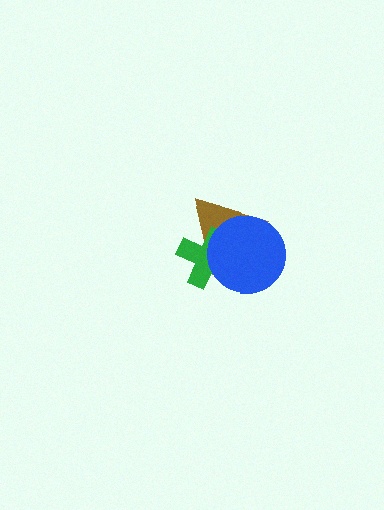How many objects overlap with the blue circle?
2 objects overlap with the blue circle.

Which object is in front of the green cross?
The blue circle is in front of the green cross.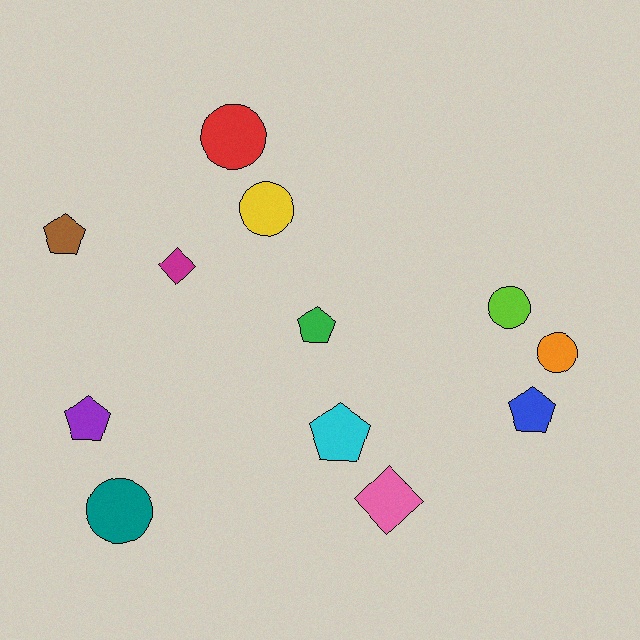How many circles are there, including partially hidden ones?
There are 5 circles.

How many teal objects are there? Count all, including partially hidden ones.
There is 1 teal object.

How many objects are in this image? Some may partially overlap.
There are 12 objects.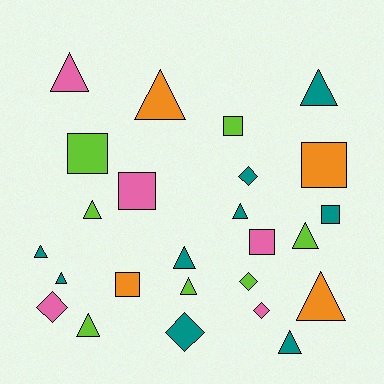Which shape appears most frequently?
Triangle, with 13 objects.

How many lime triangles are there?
There are 4 lime triangles.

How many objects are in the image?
There are 25 objects.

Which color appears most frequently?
Teal, with 9 objects.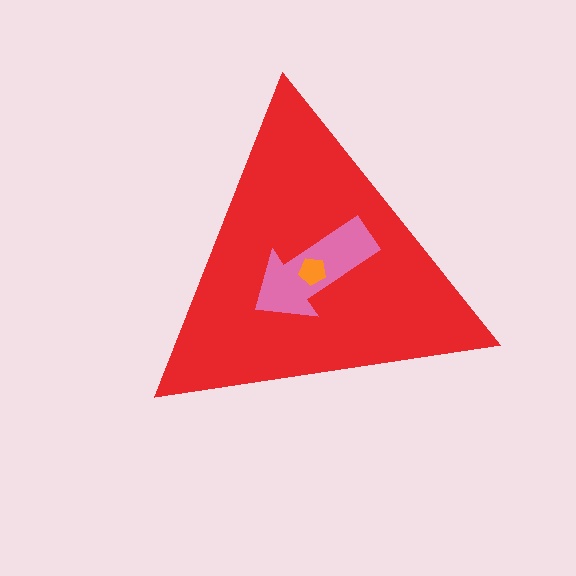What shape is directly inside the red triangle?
The pink arrow.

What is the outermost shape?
The red triangle.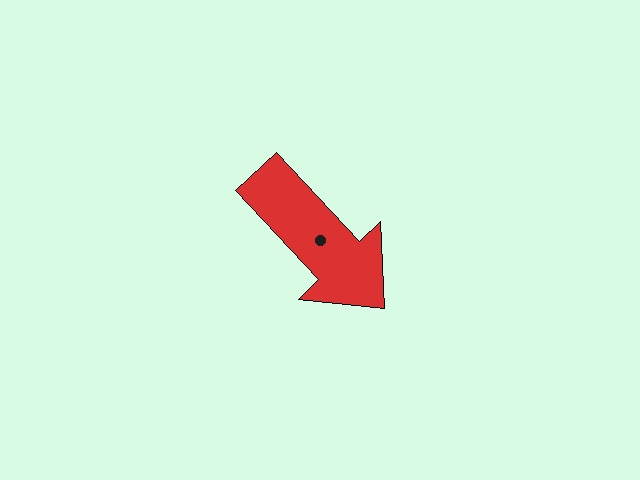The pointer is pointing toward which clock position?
Roughly 5 o'clock.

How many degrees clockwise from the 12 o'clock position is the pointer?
Approximately 137 degrees.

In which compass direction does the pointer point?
Southeast.